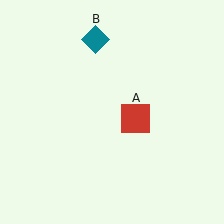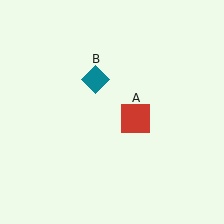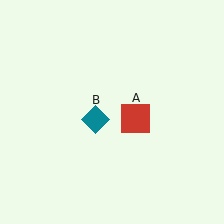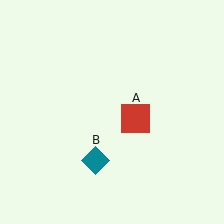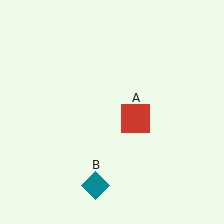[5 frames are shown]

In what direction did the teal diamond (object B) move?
The teal diamond (object B) moved down.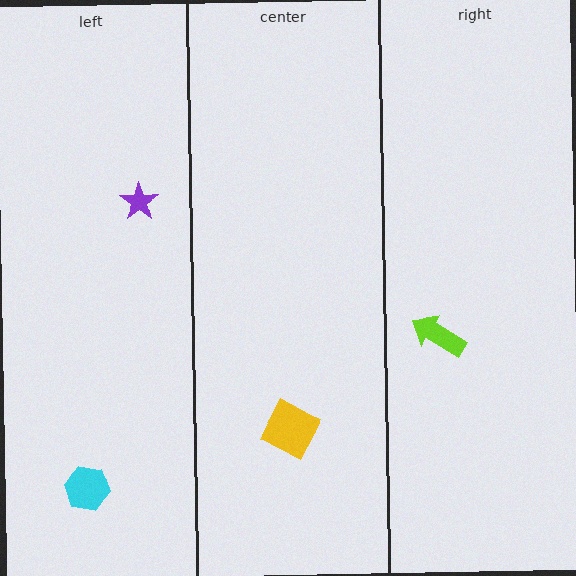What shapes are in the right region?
The lime arrow.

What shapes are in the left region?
The purple star, the cyan hexagon.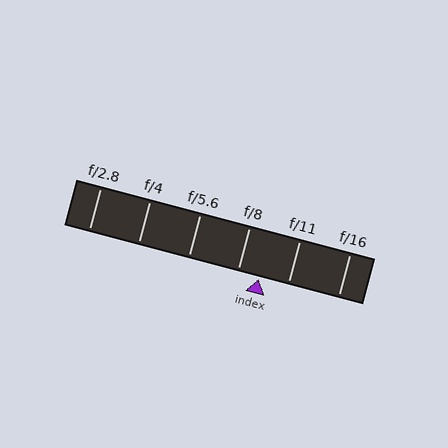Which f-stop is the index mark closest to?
The index mark is closest to f/8.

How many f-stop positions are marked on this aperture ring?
There are 6 f-stop positions marked.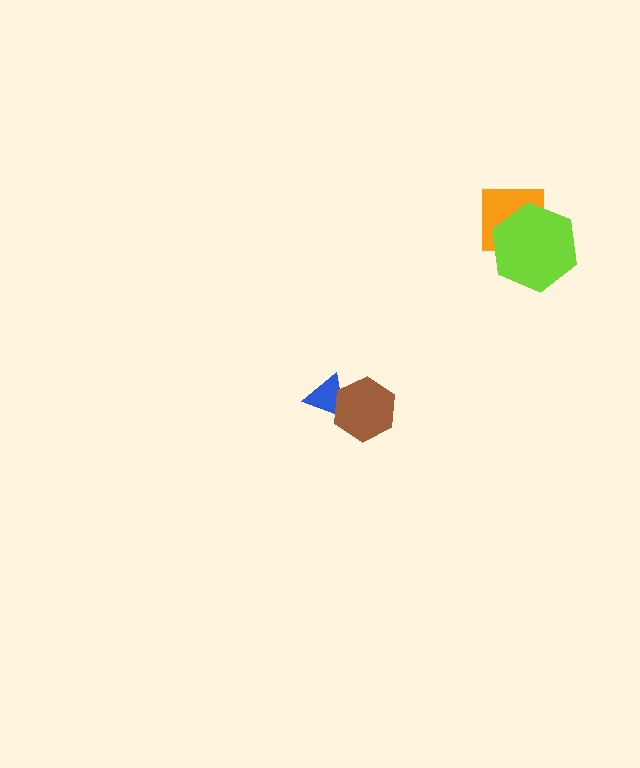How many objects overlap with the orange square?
1 object overlaps with the orange square.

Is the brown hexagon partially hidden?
No, no other shape covers it.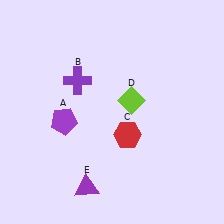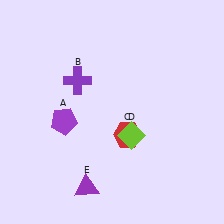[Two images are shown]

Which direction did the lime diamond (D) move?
The lime diamond (D) moved down.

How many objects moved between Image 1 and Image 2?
1 object moved between the two images.